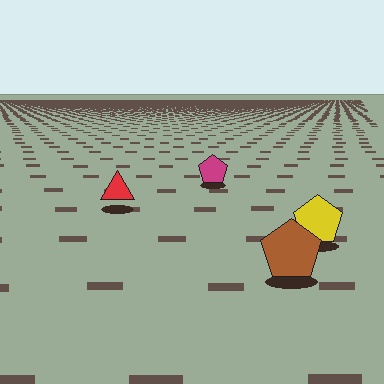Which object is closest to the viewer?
The brown pentagon is closest. The texture marks near it are larger and more spread out.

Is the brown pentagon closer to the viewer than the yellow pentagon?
Yes. The brown pentagon is closer — you can tell from the texture gradient: the ground texture is coarser near it.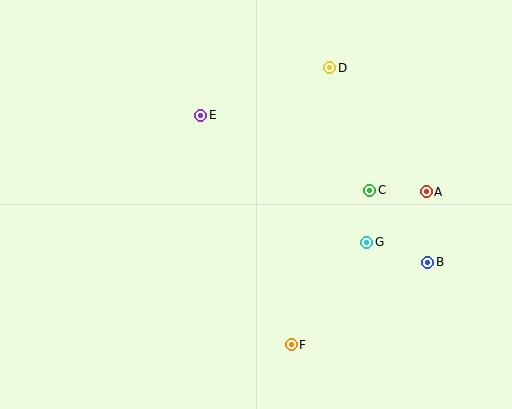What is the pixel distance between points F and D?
The distance between F and D is 280 pixels.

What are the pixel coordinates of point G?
Point G is at (367, 242).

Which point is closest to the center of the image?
Point E at (201, 115) is closest to the center.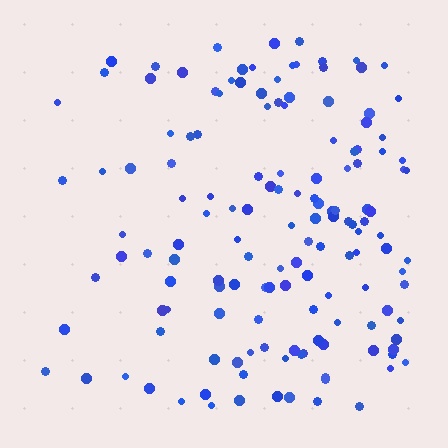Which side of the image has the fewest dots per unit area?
The left.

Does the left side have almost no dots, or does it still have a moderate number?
Still a moderate number, just noticeably fewer than the right.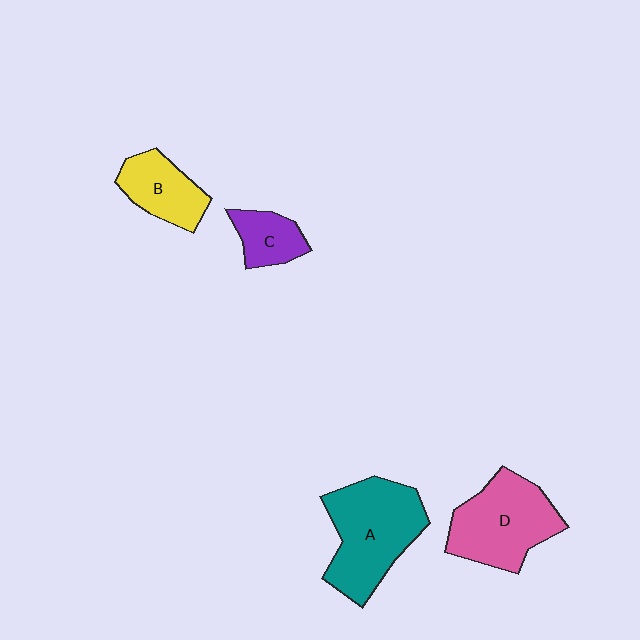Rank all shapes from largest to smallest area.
From largest to smallest: A (teal), D (pink), B (yellow), C (purple).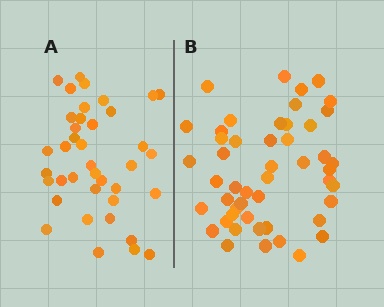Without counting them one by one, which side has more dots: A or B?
Region B (the right region) has more dots.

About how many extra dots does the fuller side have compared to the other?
Region B has roughly 10 or so more dots than region A.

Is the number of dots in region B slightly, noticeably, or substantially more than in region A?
Region B has noticeably more, but not dramatically so. The ratio is roughly 1.3 to 1.